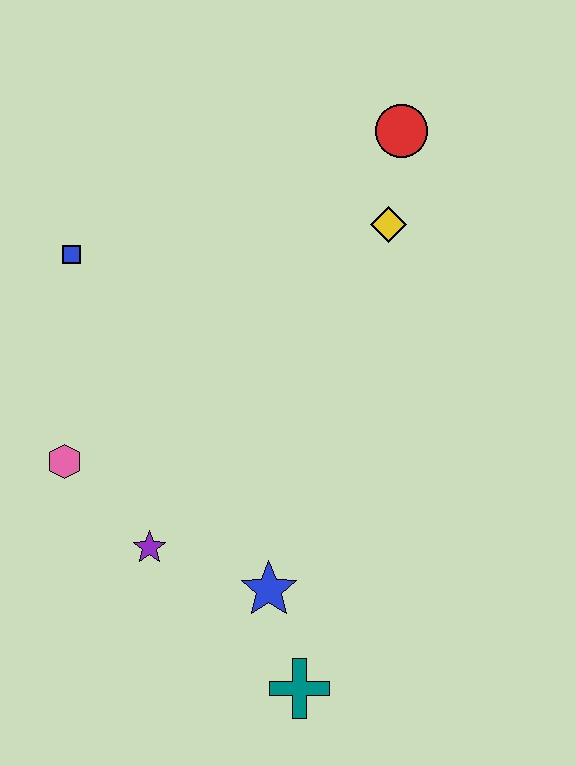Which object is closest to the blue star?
The teal cross is closest to the blue star.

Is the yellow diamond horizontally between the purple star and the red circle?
Yes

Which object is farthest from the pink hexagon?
The red circle is farthest from the pink hexagon.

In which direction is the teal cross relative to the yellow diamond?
The teal cross is below the yellow diamond.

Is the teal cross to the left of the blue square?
No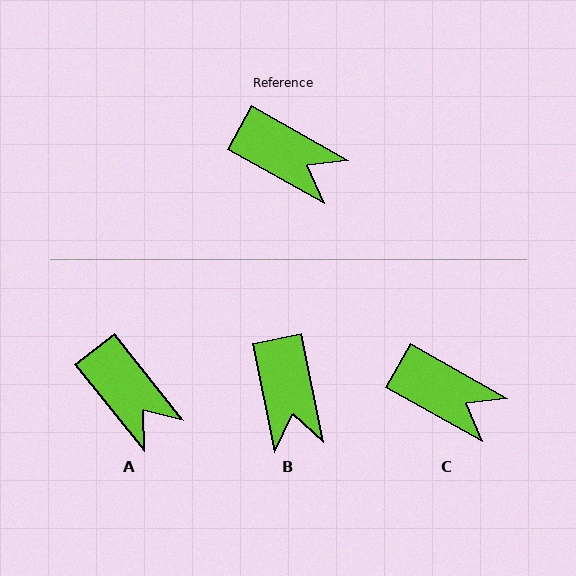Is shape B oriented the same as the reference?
No, it is off by about 49 degrees.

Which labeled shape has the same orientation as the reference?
C.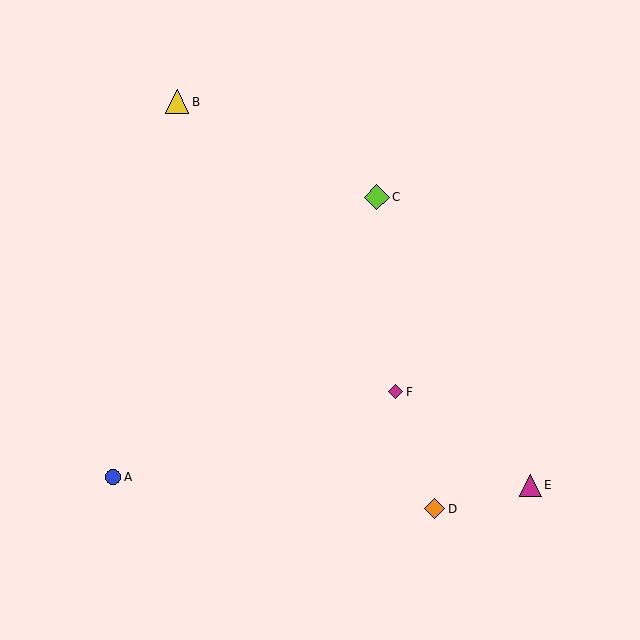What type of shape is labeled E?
Shape E is a magenta triangle.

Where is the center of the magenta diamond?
The center of the magenta diamond is at (396, 392).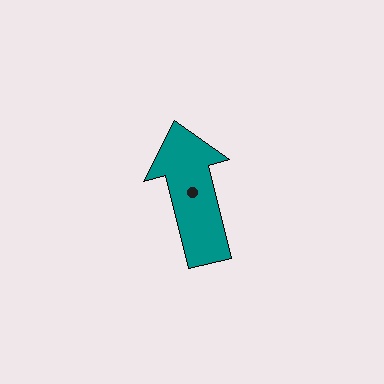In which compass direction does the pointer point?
North.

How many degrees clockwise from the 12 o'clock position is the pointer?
Approximately 346 degrees.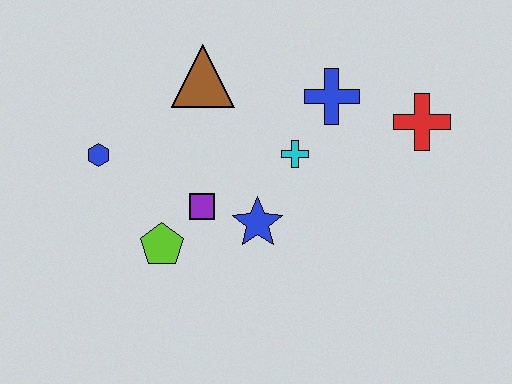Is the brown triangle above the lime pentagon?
Yes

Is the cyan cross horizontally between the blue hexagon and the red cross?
Yes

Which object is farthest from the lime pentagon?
The red cross is farthest from the lime pentagon.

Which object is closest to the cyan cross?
The blue cross is closest to the cyan cross.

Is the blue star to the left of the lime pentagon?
No